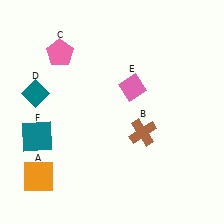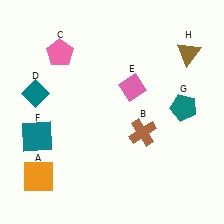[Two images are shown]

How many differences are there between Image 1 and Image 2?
There are 2 differences between the two images.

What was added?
A teal pentagon (G), a brown triangle (H) were added in Image 2.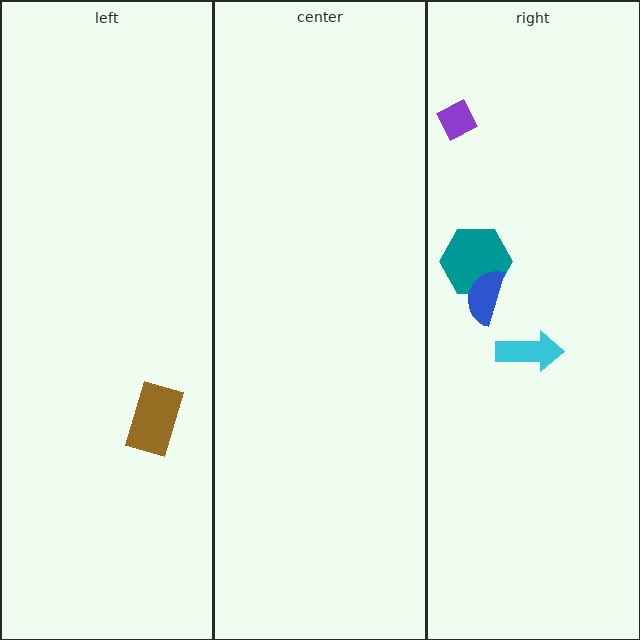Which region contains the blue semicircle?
The right region.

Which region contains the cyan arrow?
The right region.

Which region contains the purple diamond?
The right region.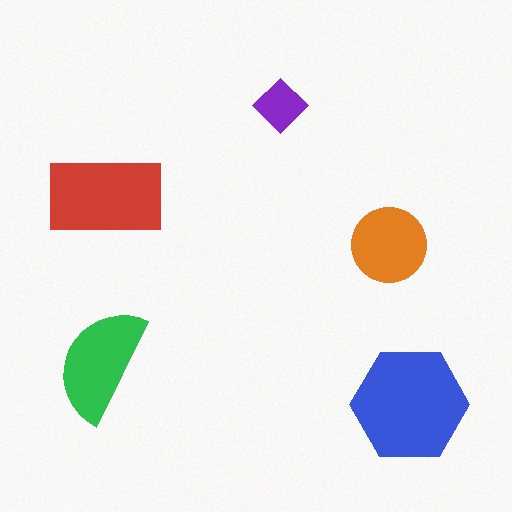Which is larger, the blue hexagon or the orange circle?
The blue hexagon.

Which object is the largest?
The blue hexagon.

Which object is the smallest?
The purple diamond.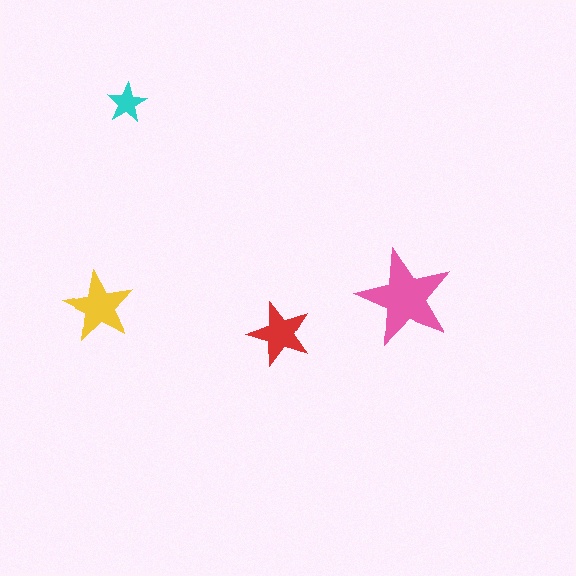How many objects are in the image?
There are 4 objects in the image.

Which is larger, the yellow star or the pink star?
The pink one.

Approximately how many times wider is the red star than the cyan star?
About 1.5 times wider.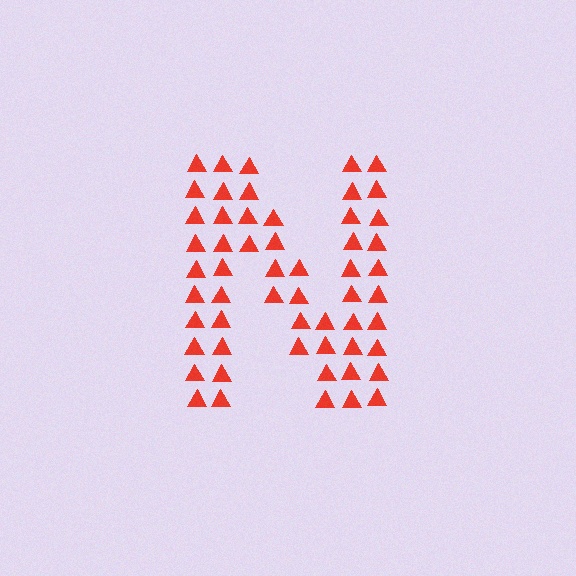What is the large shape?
The large shape is the letter N.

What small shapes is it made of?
It is made of small triangles.